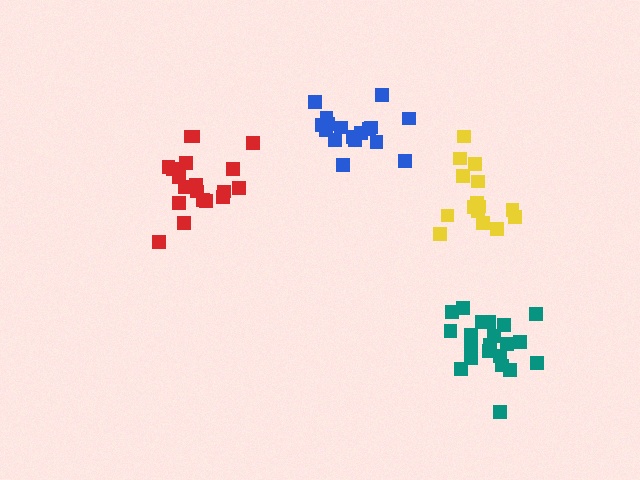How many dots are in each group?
Group 1: 17 dots, Group 2: 15 dots, Group 3: 19 dots, Group 4: 21 dots (72 total).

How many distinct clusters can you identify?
There are 4 distinct clusters.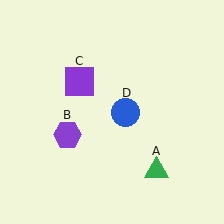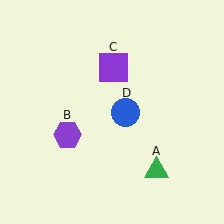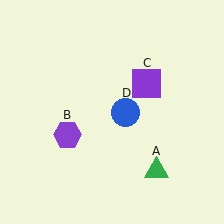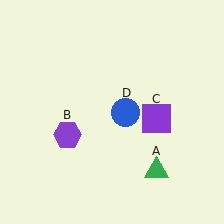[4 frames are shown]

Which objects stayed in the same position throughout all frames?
Green triangle (object A) and purple hexagon (object B) and blue circle (object D) remained stationary.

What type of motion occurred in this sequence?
The purple square (object C) rotated clockwise around the center of the scene.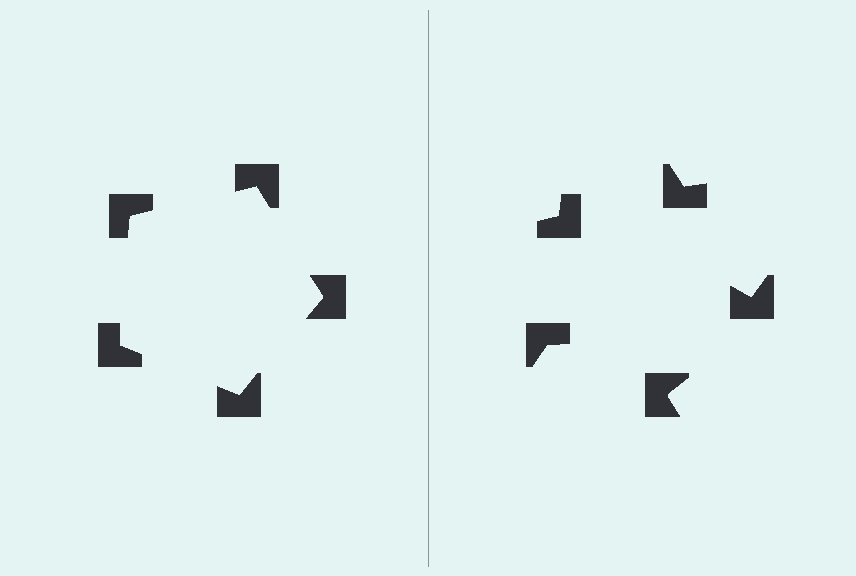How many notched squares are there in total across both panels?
10 — 5 on each side.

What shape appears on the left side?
An illusory pentagon.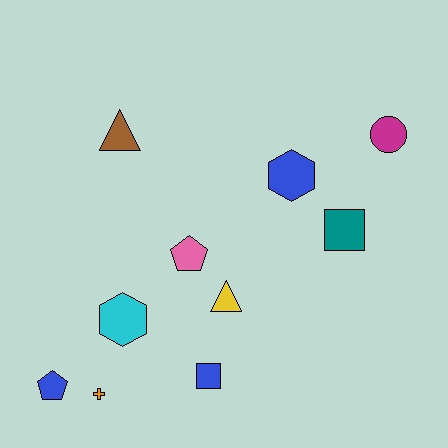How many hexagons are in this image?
There are 2 hexagons.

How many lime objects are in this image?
There are no lime objects.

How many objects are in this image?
There are 10 objects.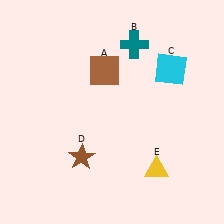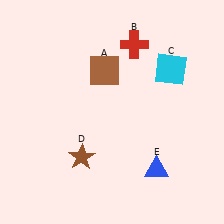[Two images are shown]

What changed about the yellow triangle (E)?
In Image 1, E is yellow. In Image 2, it changed to blue.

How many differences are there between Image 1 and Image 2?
There are 2 differences between the two images.